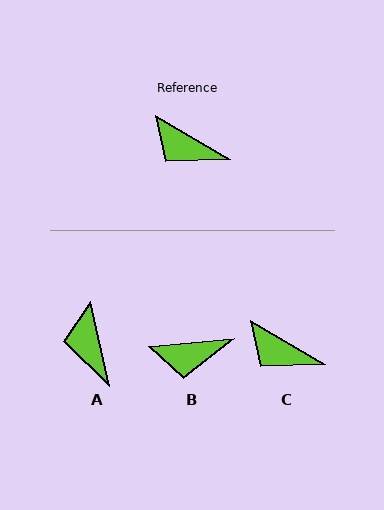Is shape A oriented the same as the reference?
No, it is off by about 47 degrees.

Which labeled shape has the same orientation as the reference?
C.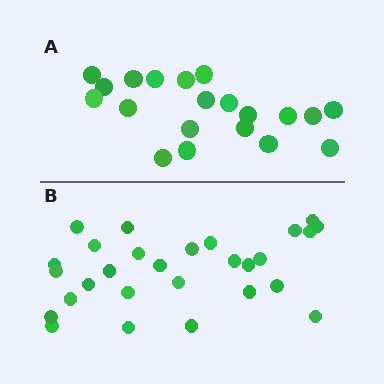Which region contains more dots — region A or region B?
Region B (the bottom region) has more dots.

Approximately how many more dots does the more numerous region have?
Region B has roughly 8 or so more dots than region A.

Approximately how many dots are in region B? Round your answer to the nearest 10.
About 30 dots. (The exact count is 28, which rounds to 30.)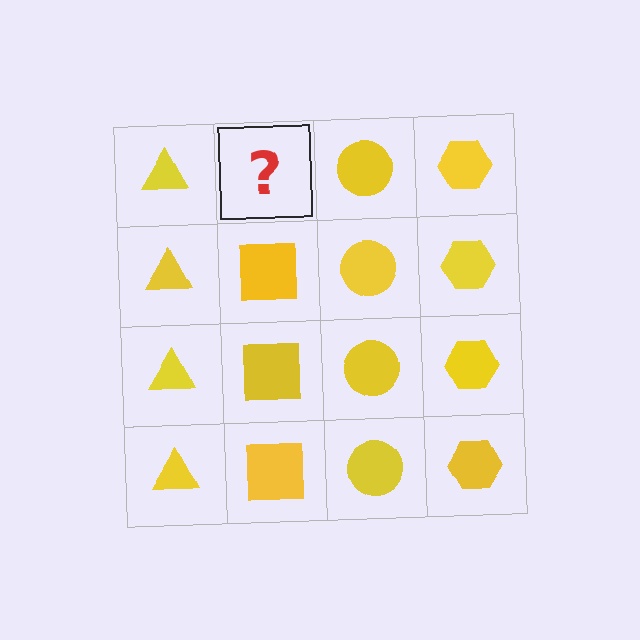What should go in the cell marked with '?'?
The missing cell should contain a yellow square.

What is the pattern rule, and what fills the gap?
The rule is that each column has a consistent shape. The gap should be filled with a yellow square.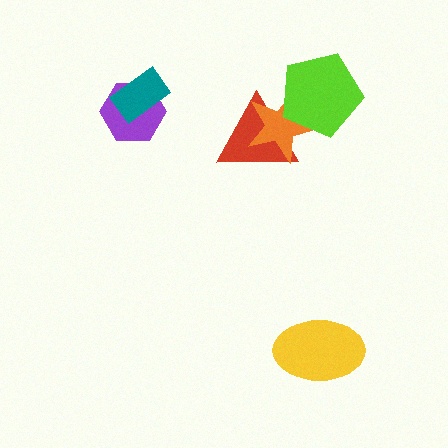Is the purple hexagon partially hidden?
Yes, it is partially covered by another shape.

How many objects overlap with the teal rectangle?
1 object overlaps with the teal rectangle.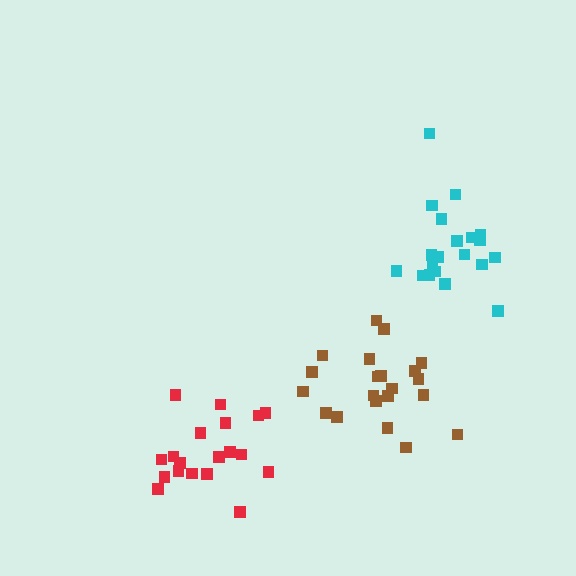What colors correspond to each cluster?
The clusters are colored: cyan, brown, red.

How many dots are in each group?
Group 1: 20 dots, Group 2: 21 dots, Group 3: 19 dots (60 total).